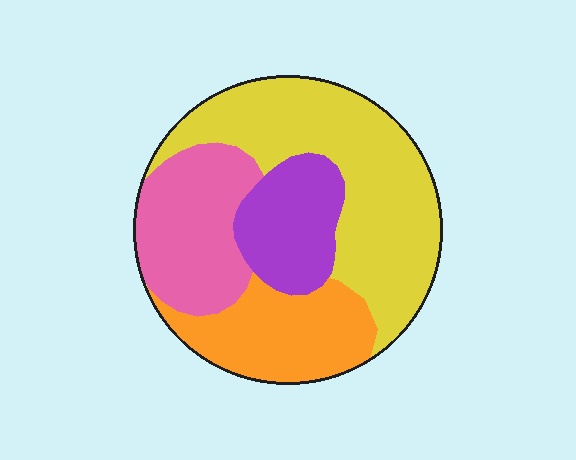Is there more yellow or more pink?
Yellow.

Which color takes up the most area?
Yellow, at roughly 40%.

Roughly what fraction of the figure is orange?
Orange takes up about one fifth (1/5) of the figure.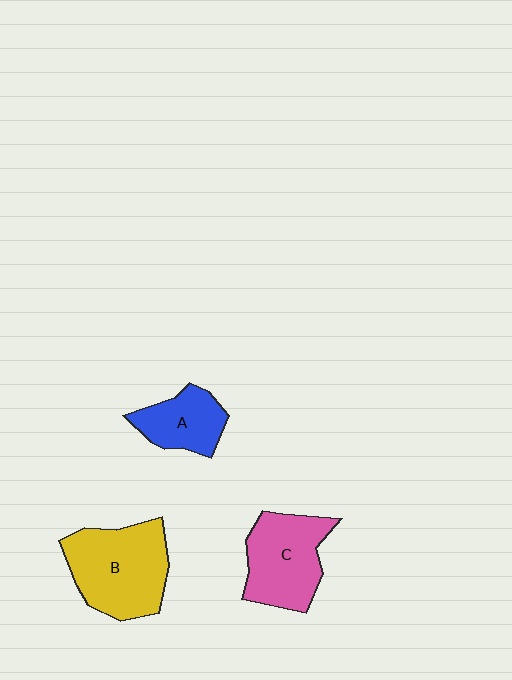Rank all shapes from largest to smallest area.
From largest to smallest: B (yellow), C (pink), A (blue).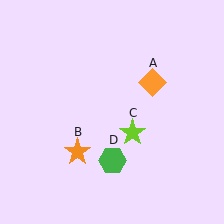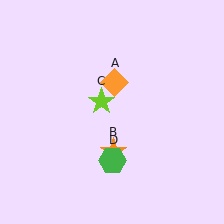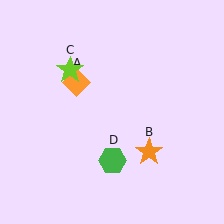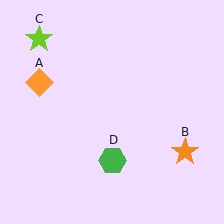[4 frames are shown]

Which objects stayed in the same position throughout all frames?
Green hexagon (object D) remained stationary.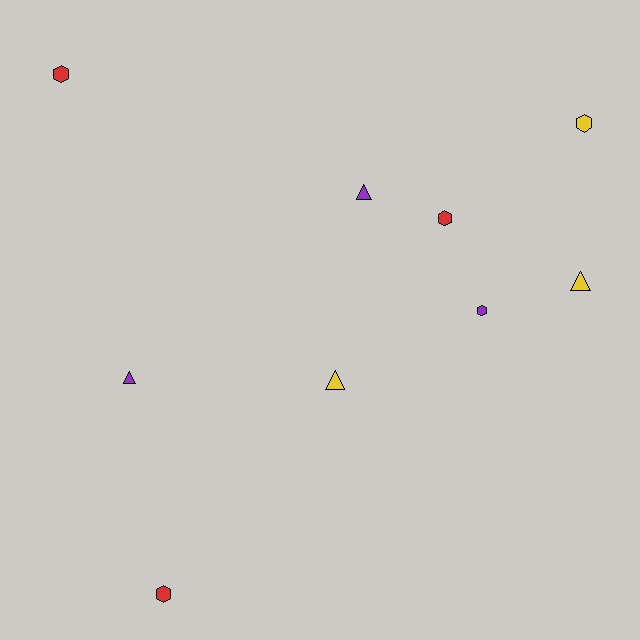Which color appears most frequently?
Red, with 3 objects.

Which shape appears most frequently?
Hexagon, with 5 objects.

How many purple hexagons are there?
There is 1 purple hexagon.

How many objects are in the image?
There are 9 objects.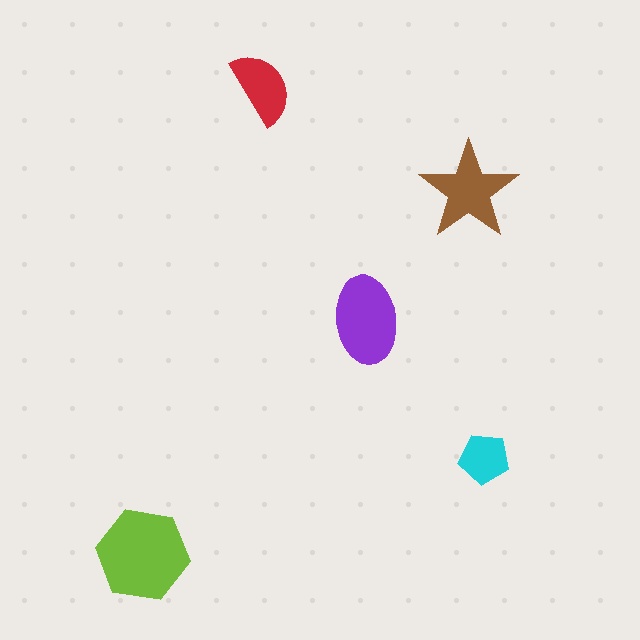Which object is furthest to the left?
The lime hexagon is leftmost.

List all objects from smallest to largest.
The cyan pentagon, the red semicircle, the brown star, the purple ellipse, the lime hexagon.